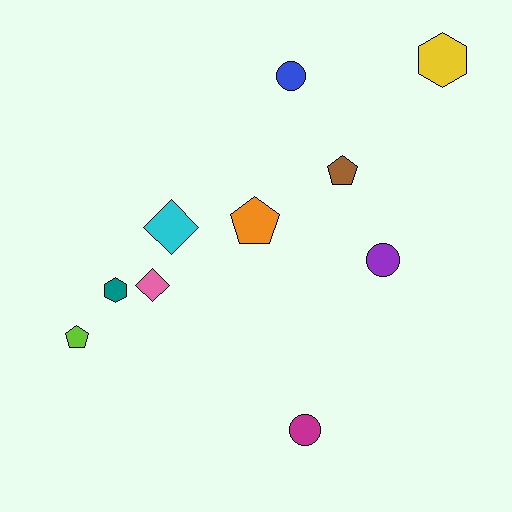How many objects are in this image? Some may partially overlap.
There are 10 objects.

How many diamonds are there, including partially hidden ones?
There are 2 diamonds.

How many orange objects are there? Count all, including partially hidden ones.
There is 1 orange object.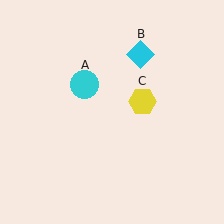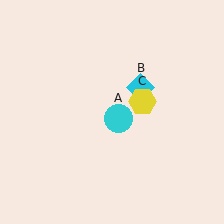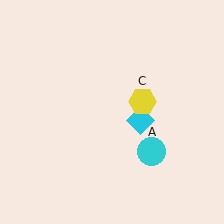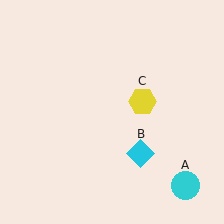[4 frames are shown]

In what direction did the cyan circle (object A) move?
The cyan circle (object A) moved down and to the right.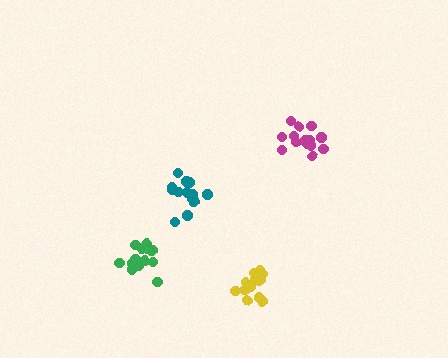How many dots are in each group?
Group 1: 13 dots, Group 2: 13 dots, Group 3: 15 dots, Group 4: 15 dots (56 total).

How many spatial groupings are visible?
There are 4 spatial groupings.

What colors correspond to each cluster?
The clusters are colored: yellow, teal, green, magenta.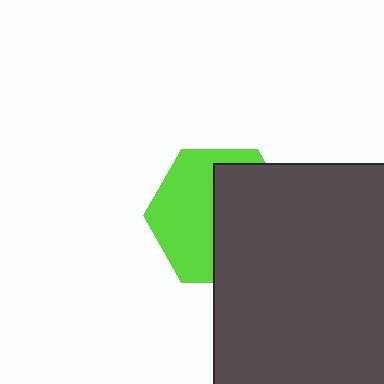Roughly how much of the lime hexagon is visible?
About half of it is visible (roughly 49%).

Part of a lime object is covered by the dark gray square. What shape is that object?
It is a hexagon.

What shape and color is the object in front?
The object in front is a dark gray square.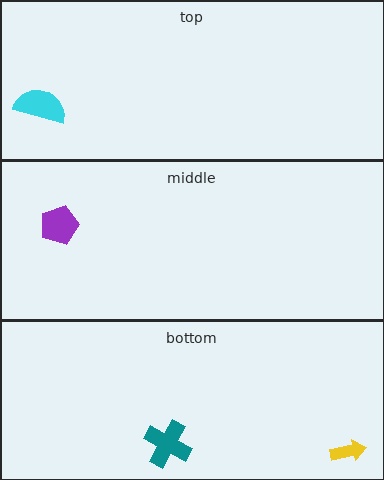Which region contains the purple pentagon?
The middle region.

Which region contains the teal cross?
The bottom region.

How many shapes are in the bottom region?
2.